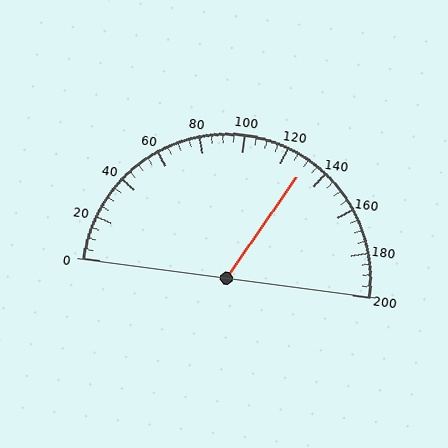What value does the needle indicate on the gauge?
The needle indicates approximately 130.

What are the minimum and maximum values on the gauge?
The gauge ranges from 0 to 200.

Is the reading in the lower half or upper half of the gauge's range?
The reading is in the upper half of the range (0 to 200).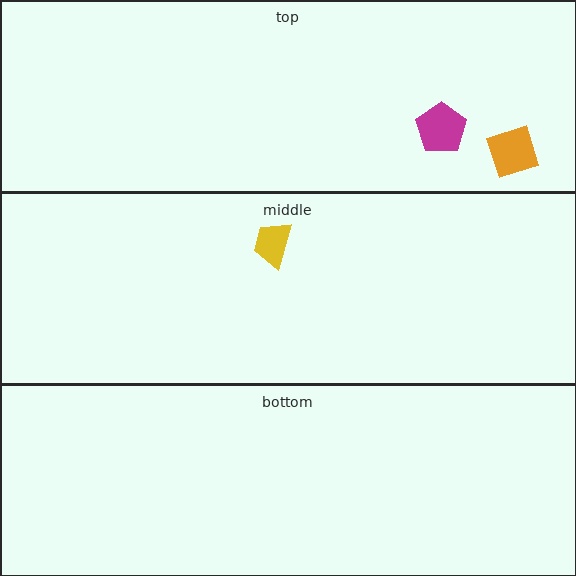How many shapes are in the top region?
2.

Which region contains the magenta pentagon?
The top region.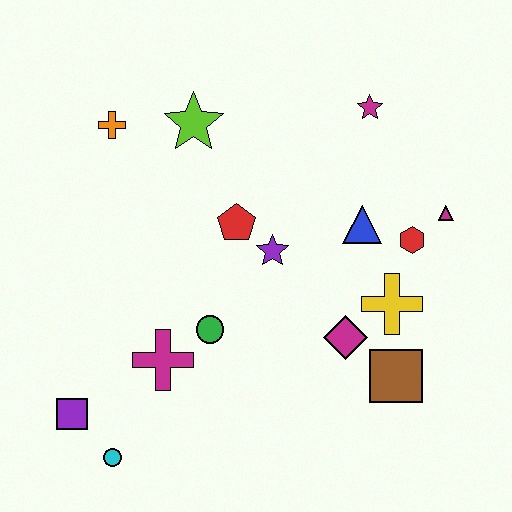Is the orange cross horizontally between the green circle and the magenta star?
No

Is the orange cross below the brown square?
No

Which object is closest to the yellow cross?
The magenta diamond is closest to the yellow cross.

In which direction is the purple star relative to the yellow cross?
The purple star is to the left of the yellow cross.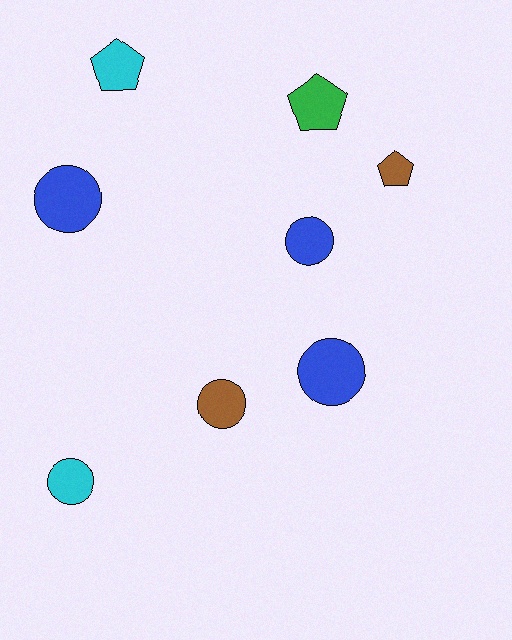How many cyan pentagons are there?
There is 1 cyan pentagon.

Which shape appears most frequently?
Circle, with 5 objects.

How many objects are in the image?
There are 8 objects.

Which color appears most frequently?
Blue, with 3 objects.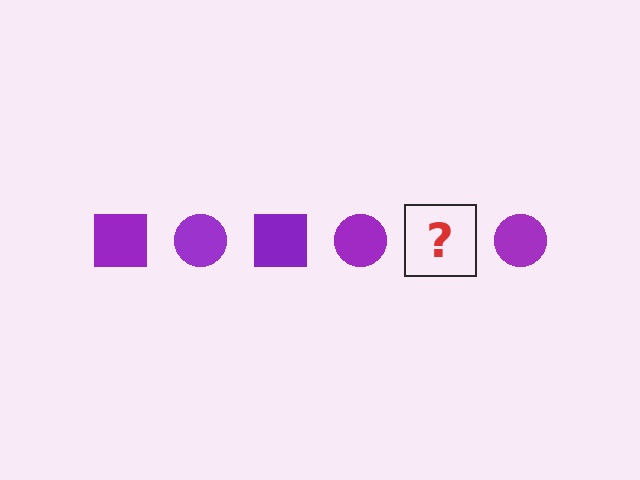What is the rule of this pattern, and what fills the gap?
The rule is that the pattern cycles through square, circle shapes in purple. The gap should be filled with a purple square.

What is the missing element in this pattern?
The missing element is a purple square.